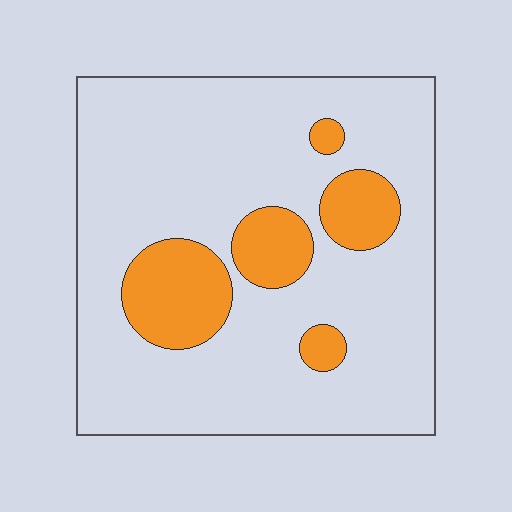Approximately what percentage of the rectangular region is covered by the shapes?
Approximately 20%.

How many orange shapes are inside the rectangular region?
5.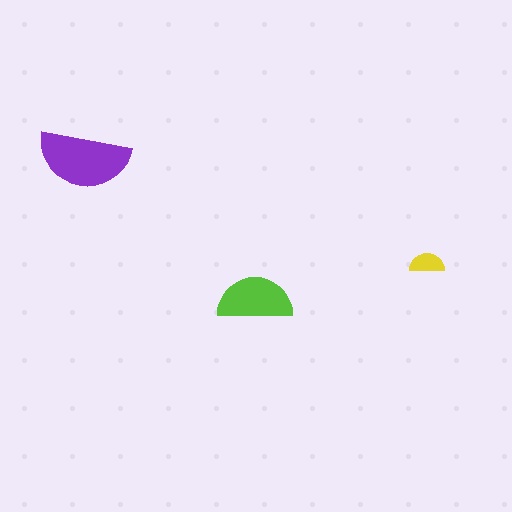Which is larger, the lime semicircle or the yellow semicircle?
The lime one.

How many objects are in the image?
There are 3 objects in the image.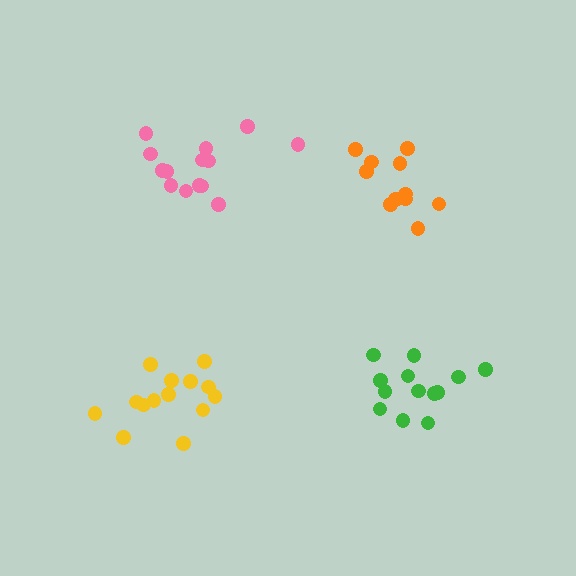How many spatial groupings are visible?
There are 4 spatial groupings.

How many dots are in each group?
Group 1: 14 dots, Group 2: 14 dots, Group 3: 13 dots, Group 4: 11 dots (52 total).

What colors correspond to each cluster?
The clusters are colored: pink, yellow, green, orange.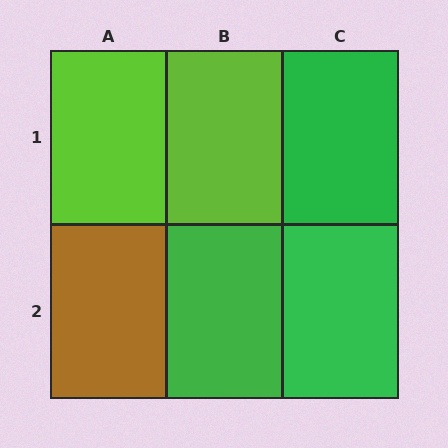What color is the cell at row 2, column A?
Brown.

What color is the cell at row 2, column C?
Green.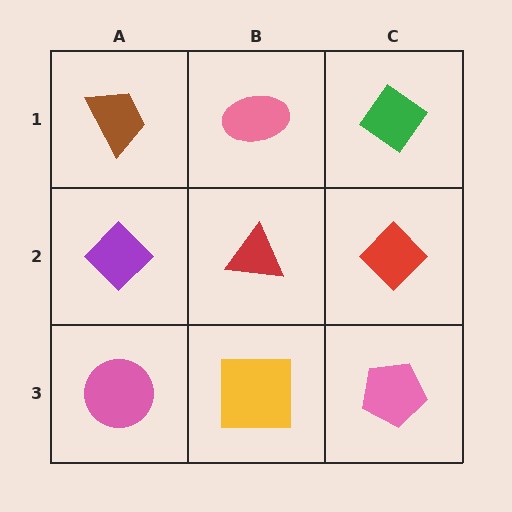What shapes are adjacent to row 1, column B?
A red triangle (row 2, column B), a brown trapezoid (row 1, column A), a green diamond (row 1, column C).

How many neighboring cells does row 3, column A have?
2.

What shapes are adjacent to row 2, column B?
A pink ellipse (row 1, column B), a yellow square (row 3, column B), a purple diamond (row 2, column A), a red diamond (row 2, column C).